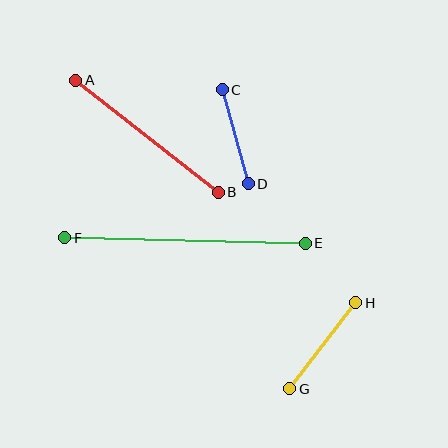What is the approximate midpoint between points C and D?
The midpoint is at approximately (235, 137) pixels.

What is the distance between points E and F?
The distance is approximately 241 pixels.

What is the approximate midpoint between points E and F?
The midpoint is at approximately (185, 241) pixels.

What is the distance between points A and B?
The distance is approximately 181 pixels.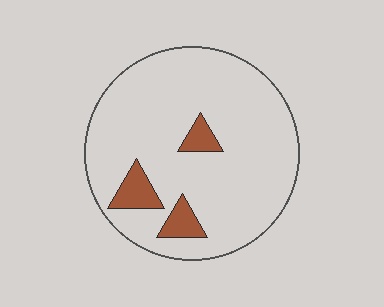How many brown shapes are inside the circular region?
3.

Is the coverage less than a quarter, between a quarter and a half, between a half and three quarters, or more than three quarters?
Less than a quarter.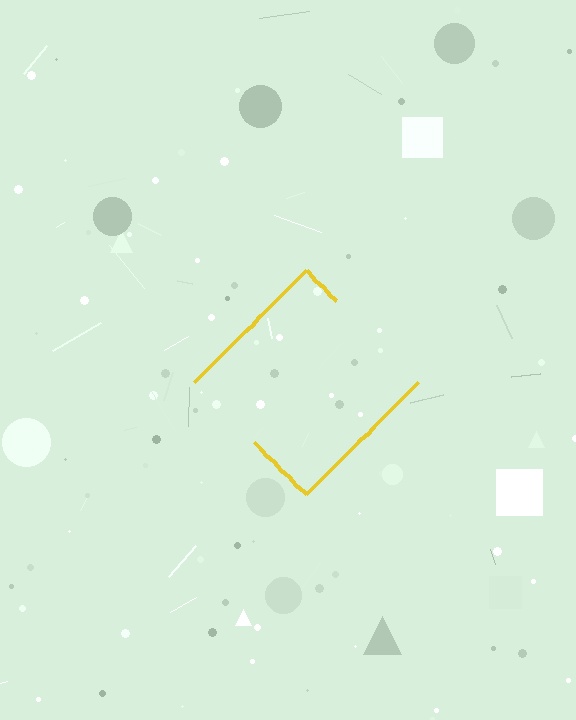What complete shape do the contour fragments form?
The contour fragments form a diamond.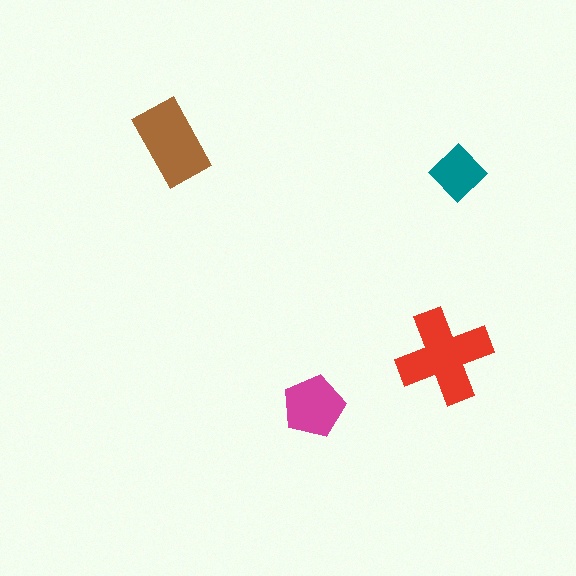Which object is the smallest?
The teal diamond.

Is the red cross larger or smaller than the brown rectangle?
Larger.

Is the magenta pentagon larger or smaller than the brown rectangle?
Smaller.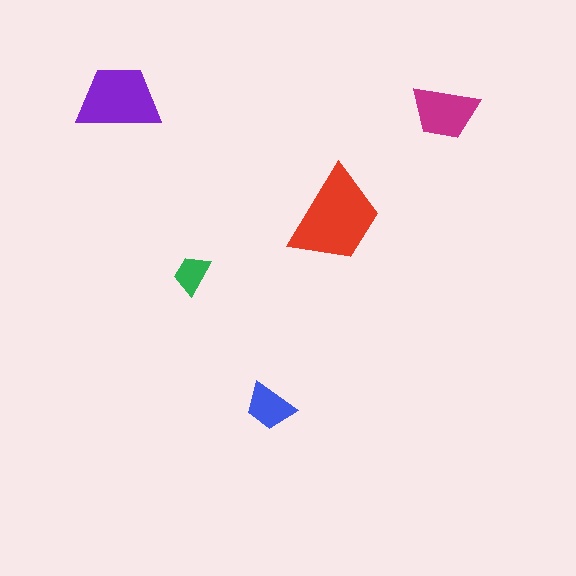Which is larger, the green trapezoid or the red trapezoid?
The red one.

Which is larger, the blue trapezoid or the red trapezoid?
The red one.